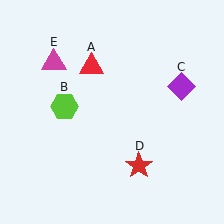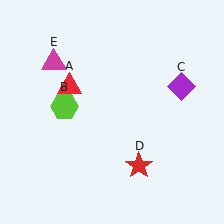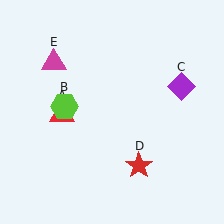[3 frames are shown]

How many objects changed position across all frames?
1 object changed position: red triangle (object A).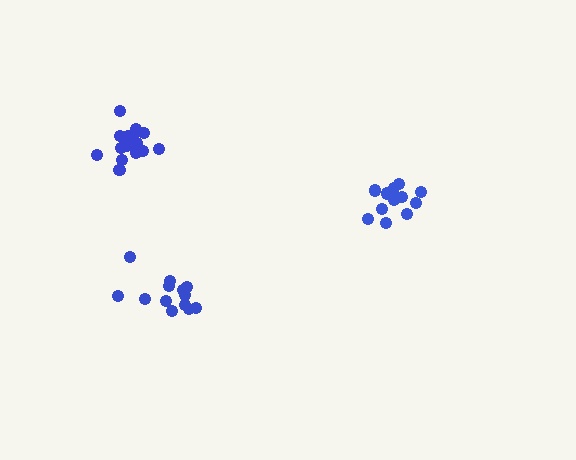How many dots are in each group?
Group 1: 19 dots, Group 2: 13 dots, Group 3: 13 dots (45 total).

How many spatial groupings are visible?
There are 3 spatial groupings.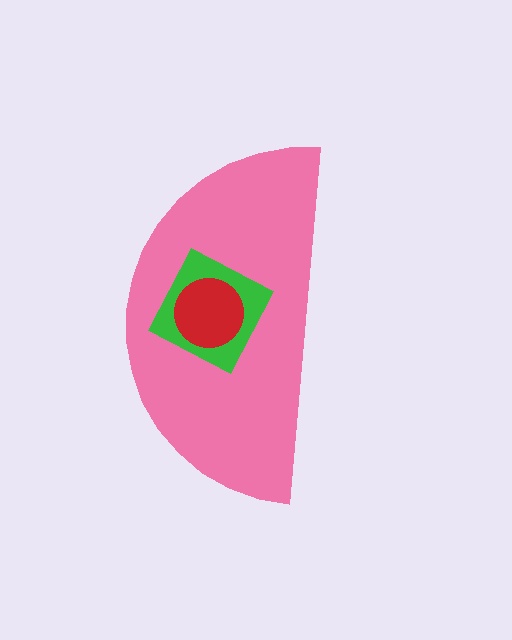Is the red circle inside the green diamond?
Yes.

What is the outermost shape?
The pink semicircle.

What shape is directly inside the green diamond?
The red circle.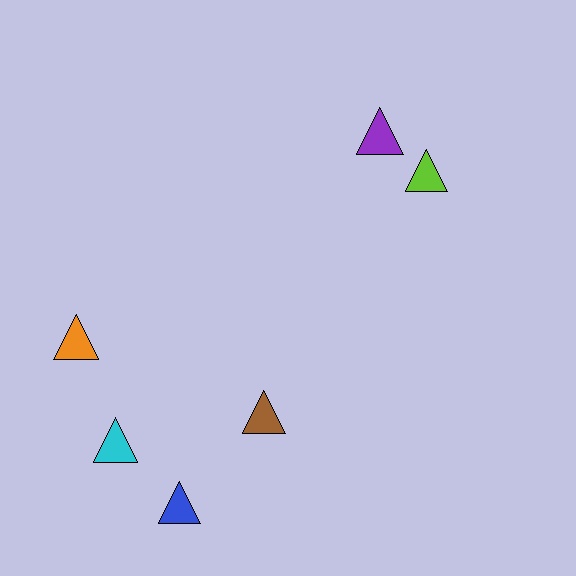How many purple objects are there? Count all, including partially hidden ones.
There is 1 purple object.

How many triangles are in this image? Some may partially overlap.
There are 6 triangles.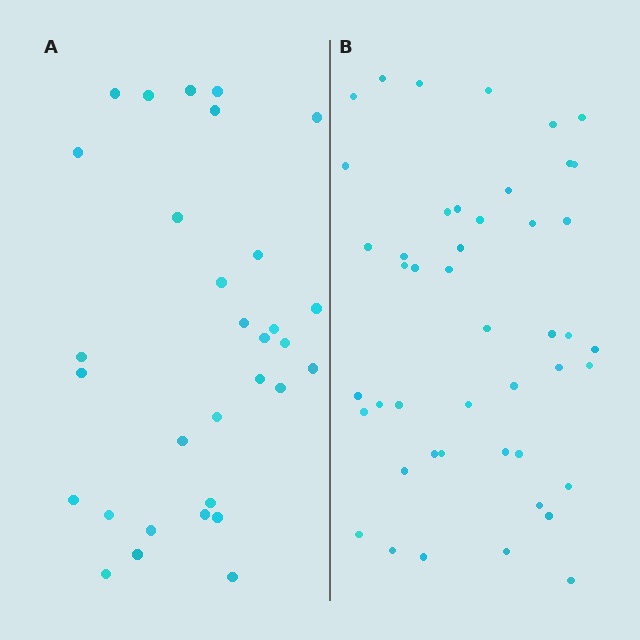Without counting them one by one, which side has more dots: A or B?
Region B (the right region) has more dots.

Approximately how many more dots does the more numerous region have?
Region B has approximately 15 more dots than region A.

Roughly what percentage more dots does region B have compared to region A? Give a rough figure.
About 50% more.